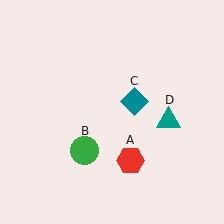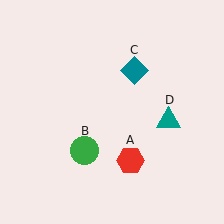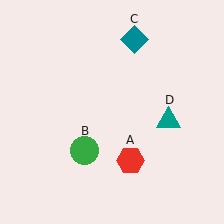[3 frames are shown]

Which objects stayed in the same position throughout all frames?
Red hexagon (object A) and green circle (object B) and teal triangle (object D) remained stationary.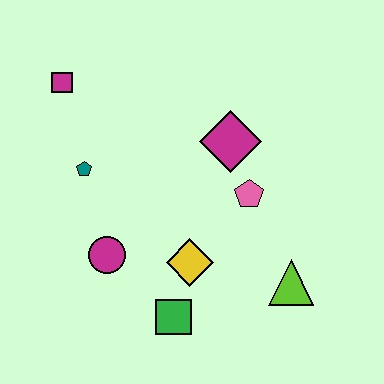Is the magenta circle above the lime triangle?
Yes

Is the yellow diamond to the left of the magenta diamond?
Yes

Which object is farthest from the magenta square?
The lime triangle is farthest from the magenta square.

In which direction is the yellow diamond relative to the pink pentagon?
The yellow diamond is below the pink pentagon.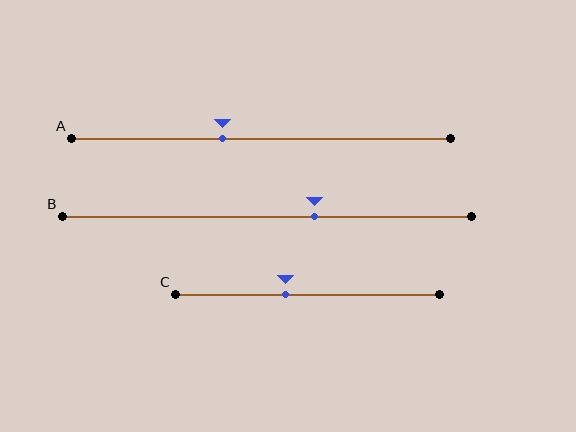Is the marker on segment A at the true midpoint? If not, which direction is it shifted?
No, the marker on segment A is shifted to the left by about 10% of the segment length.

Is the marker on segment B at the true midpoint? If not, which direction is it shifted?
No, the marker on segment B is shifted to the right by about 12% of the segment length.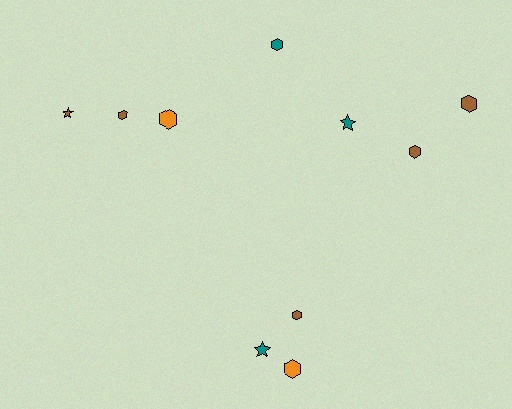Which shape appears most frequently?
Hexagon, with 7 objects.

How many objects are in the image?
There are 10 objects.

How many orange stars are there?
There are no orange stars.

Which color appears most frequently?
Brown, with 5 objects.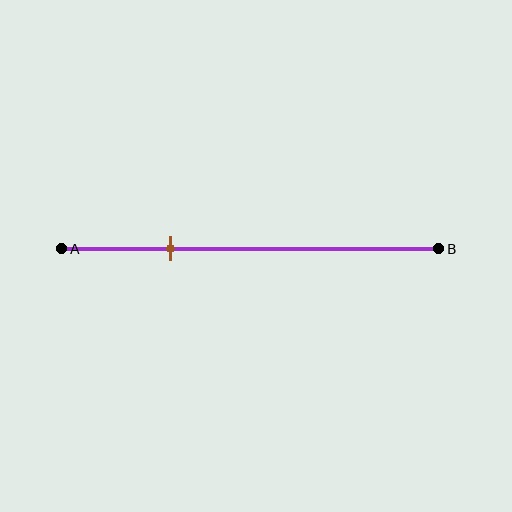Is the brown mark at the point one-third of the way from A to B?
No, the mark is at about 30% from A, not at the 33% one-third point.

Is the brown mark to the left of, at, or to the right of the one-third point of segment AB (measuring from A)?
The brown mark is to the left of the one-third point of segment AB.